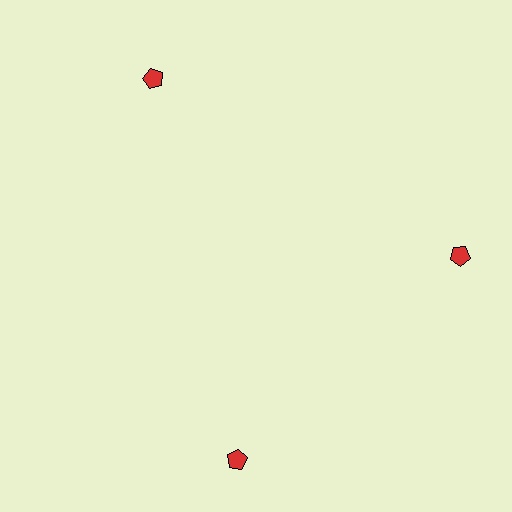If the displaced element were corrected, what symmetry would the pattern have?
It would have 3-fold rotational symmetry — the pattern would map onto itself every 120 degrees.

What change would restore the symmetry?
The symmetry would be restored by rotating it back into even spacing with its neighbors so that all 3 pentagons sit at equal angles and equal distance from the center.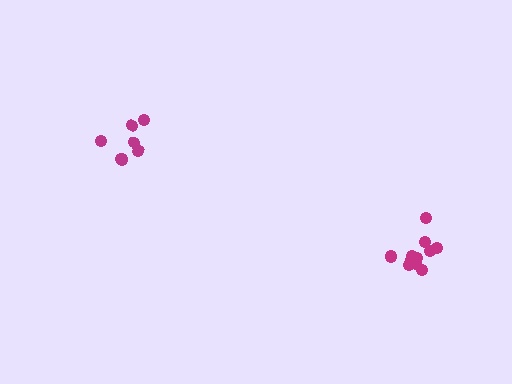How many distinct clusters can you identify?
There are 2 distinct clusters.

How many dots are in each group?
Group 1: 11 dots, Group 2: 7 dots (18 total).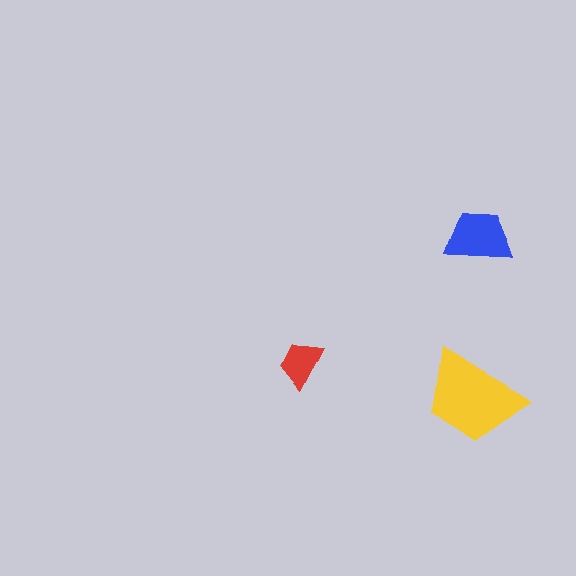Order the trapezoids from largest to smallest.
the yellow one, the blue one, the red one.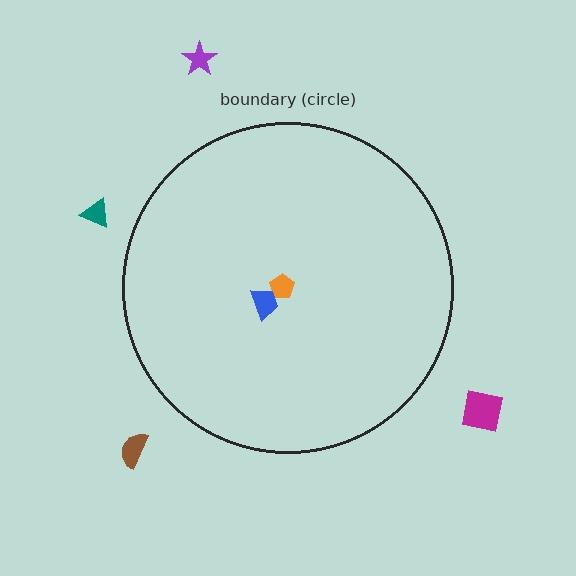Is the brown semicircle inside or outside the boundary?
Outside.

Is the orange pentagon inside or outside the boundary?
Inside.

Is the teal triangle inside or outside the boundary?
Outside.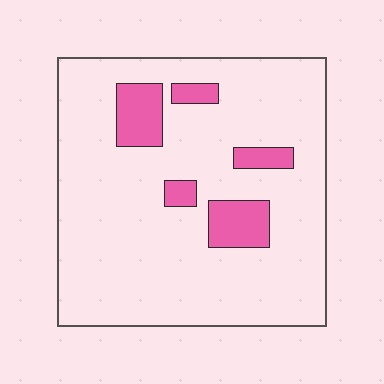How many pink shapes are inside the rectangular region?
5.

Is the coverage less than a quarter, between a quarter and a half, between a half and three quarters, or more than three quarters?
Less than a quarter.